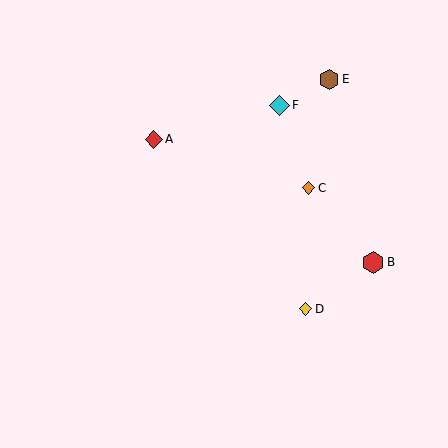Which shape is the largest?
The red hexagon (labeled B) is the largest.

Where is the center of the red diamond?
The center of the red diamond is at (154, 139).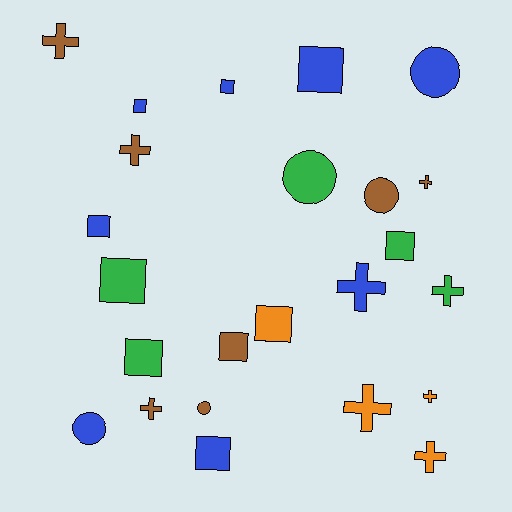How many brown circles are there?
There are 2 brown circles.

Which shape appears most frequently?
Square, with 10 objects.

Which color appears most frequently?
Blue, with 8 objects.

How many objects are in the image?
There are 24 objects.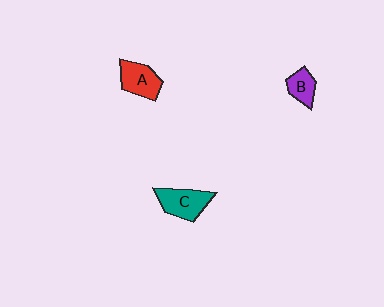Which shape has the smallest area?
Shape B (purple).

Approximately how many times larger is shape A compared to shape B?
Approximately 1.5 times.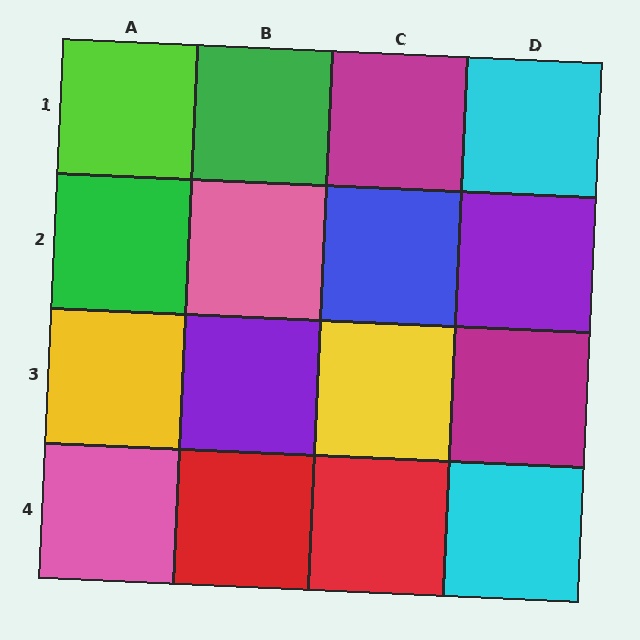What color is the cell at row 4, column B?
Red.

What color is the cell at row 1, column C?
Magenta.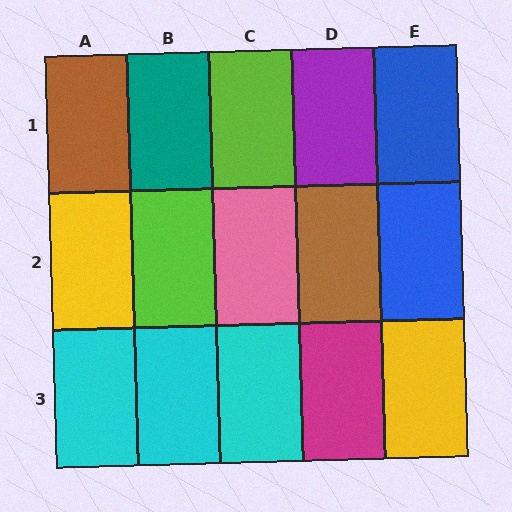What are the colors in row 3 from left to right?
Cyan, cyan, cyan, magenta, yellow.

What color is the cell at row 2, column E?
Blue.